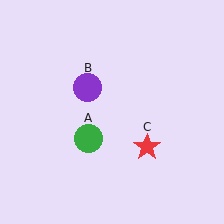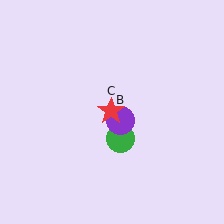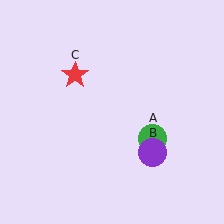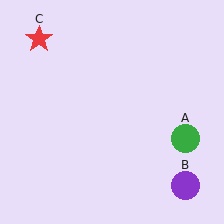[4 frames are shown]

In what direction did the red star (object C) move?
The red star (object C) moved up and to the left.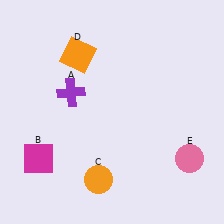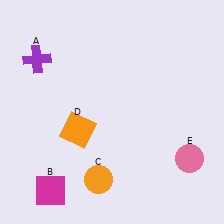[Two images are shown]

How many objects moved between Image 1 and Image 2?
3 objects moved between the two images.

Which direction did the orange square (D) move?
The orange square (D) moved down.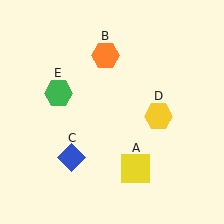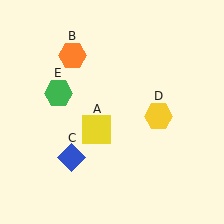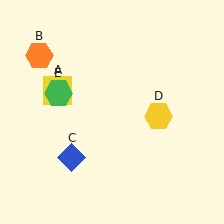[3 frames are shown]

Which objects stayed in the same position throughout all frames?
Blue diamond (object C) and yellow hexagon (object D) and green hexagon (object E) remained stationary.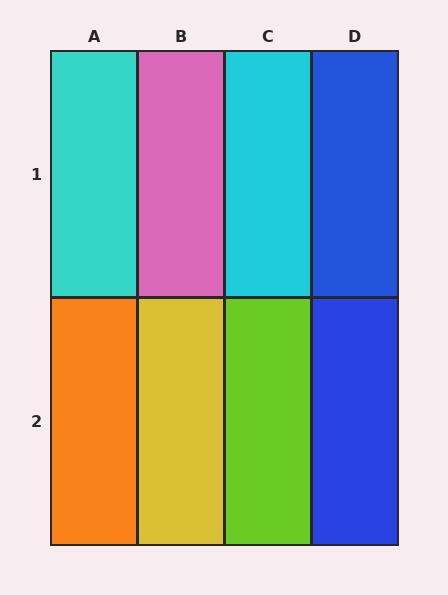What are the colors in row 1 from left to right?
Cyan, pink, cyan, blue.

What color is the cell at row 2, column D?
Blue.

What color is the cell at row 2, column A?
Orange.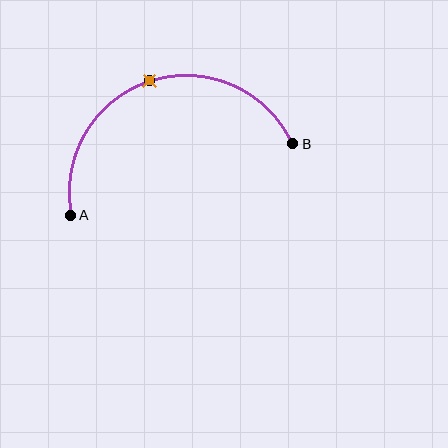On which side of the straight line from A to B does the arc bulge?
The arc bulges above the straight line connecting A and B.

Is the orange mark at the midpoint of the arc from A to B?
Yes. The orange mark lies on the arc at equal arc-length from both A and B — it is the arc midpoint.